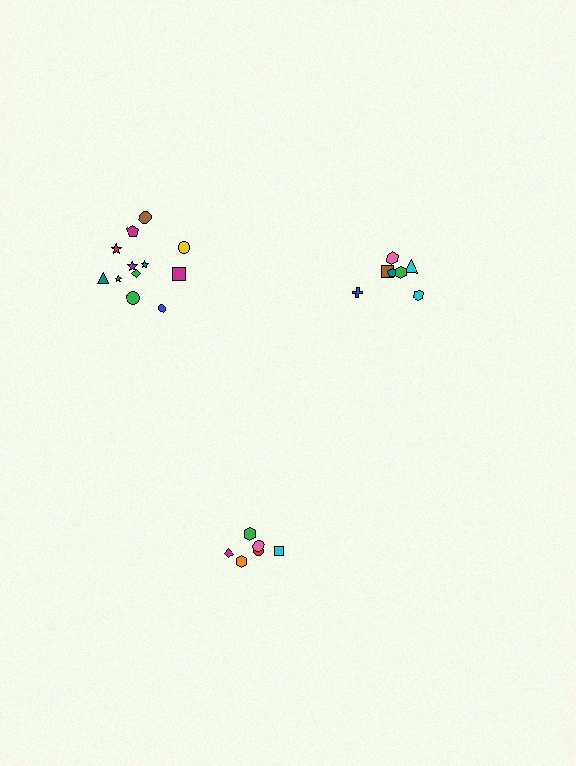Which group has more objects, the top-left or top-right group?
The top-left group.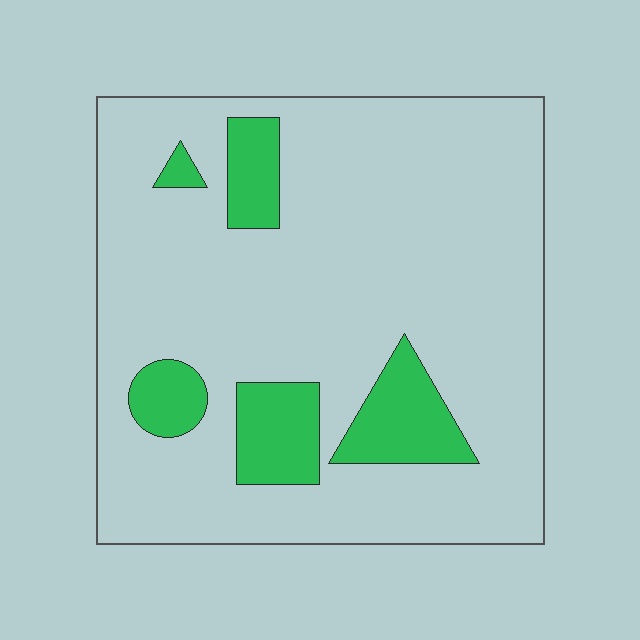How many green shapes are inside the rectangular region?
5.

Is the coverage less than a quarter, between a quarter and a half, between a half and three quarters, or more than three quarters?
Less than a quarter.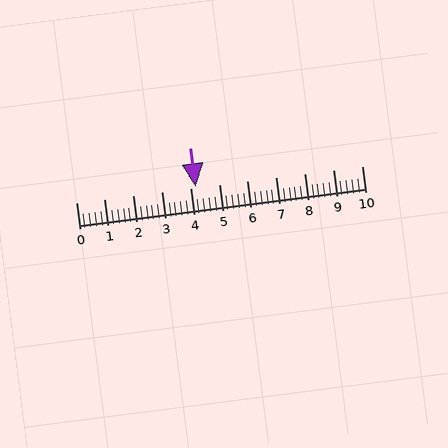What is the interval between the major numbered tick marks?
The major tick marks are spaced 1 units apart.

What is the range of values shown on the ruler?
The ruler shows values from 0 to 10.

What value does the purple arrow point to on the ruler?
The purple arrow points to approximately 4.2.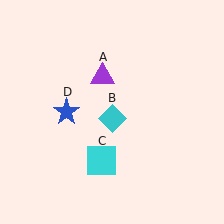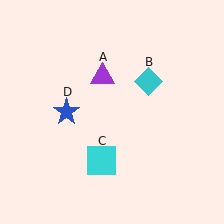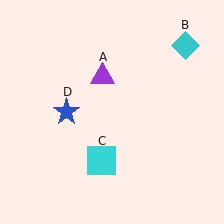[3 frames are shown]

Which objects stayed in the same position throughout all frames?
Purple triangle (object A) and cyan square (object C) and blue star (object D) remained stationary.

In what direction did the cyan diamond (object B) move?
The cyan diamond (object B) moved up and to the right.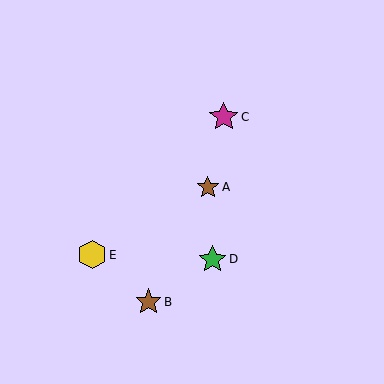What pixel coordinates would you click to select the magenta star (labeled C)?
Click at (224, 117) to select the magenta star C.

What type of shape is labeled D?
Shape D is a green star.